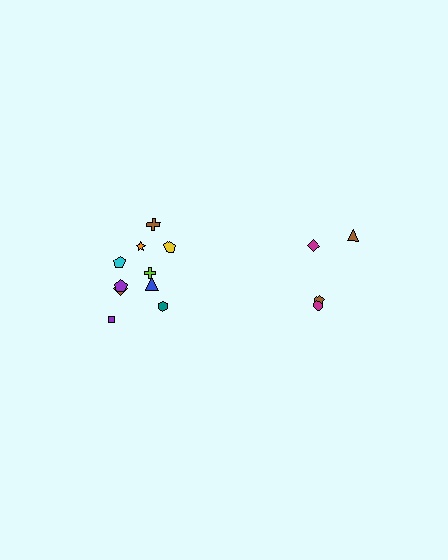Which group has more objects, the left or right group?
The left group.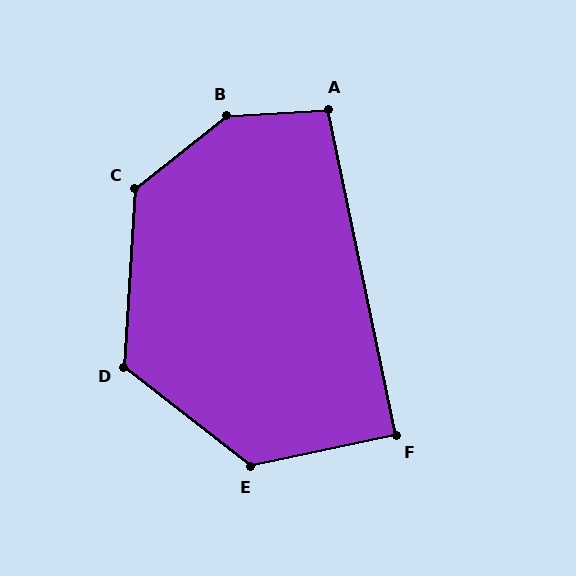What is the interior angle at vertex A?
Approximately 98 degrees (obtuse).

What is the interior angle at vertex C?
Approximately 132 degrees (obtuse).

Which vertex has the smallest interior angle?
F, at approximately 91 degrees.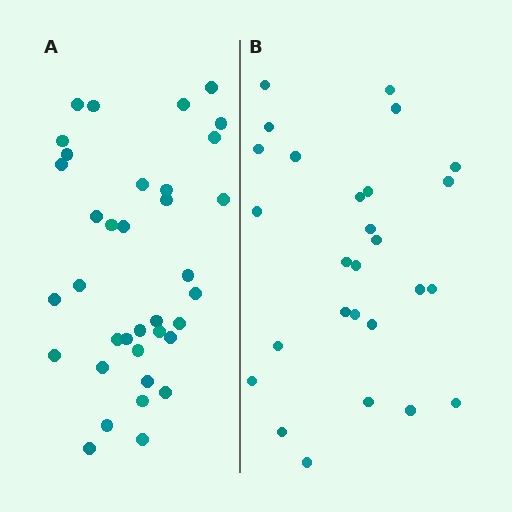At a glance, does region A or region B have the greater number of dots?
Region A (the left region) has more dots.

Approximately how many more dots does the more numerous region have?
Region A has roughly 8 or so more dots than region B.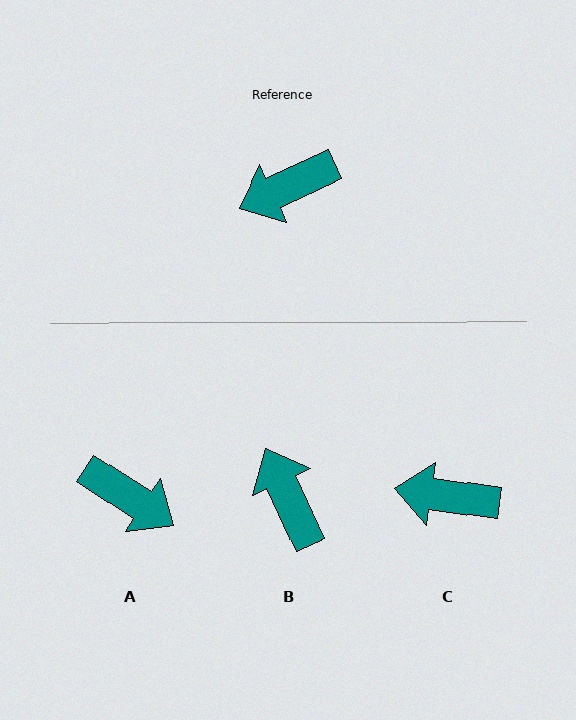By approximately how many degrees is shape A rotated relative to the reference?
Approximately 122 degrees counter-clockwise.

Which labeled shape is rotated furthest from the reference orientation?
A, about 122 degrees away.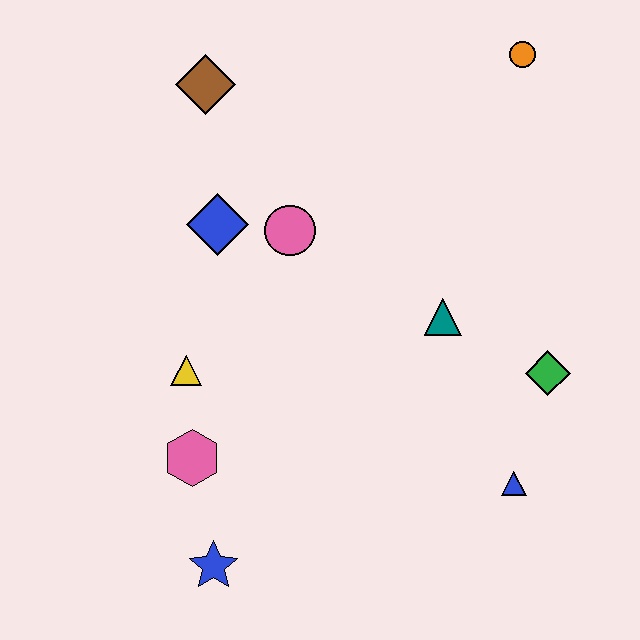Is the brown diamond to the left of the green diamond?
Yes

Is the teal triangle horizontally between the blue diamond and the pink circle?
No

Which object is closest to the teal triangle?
The green diamond is closest to the teal triangle.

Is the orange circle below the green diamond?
No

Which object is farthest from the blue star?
The orange circle is farthest from the blue star.